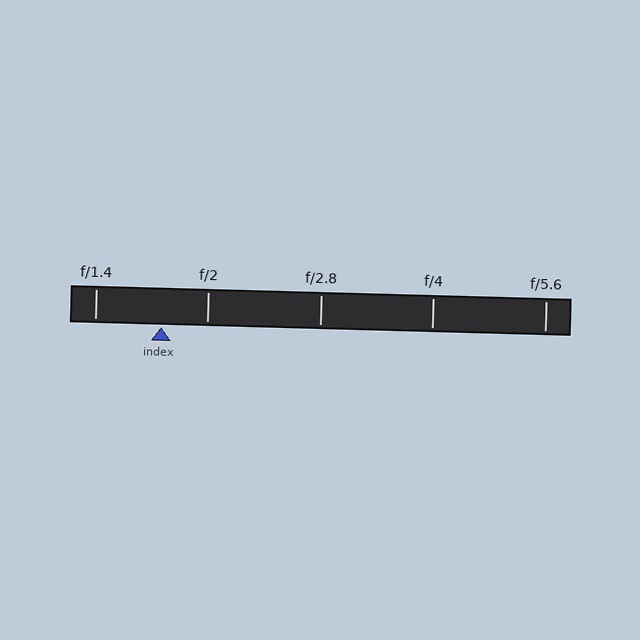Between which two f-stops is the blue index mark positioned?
The index mark is between f/1.4 and f/2.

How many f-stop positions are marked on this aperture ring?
There are 5 f-stop positions marked.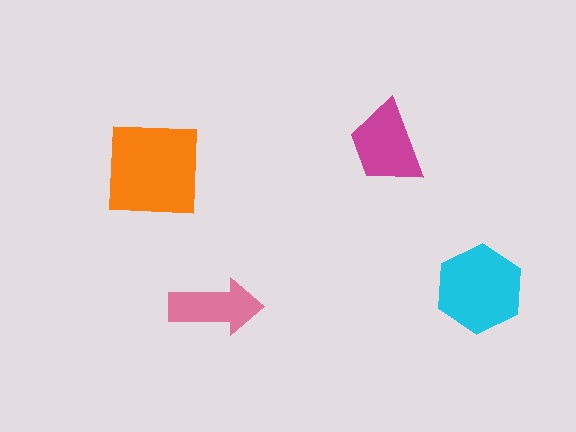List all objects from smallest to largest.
The pink arrow, the magenta trapezoid, the cyan hexagon, the orange square.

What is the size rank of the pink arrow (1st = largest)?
4th.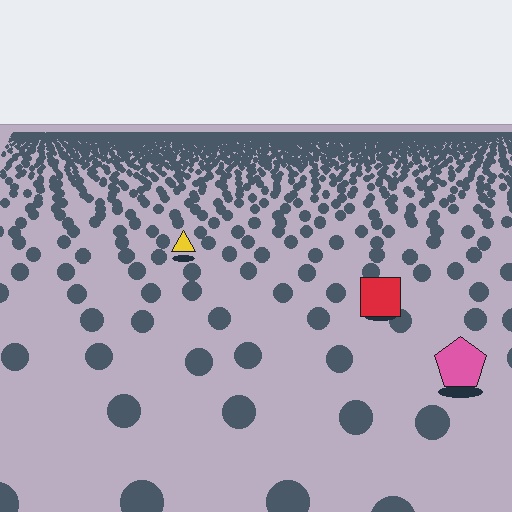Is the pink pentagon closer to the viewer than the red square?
Yes. The pink pentagon is closer — you can tell from the texture gradient: the ground texture is coarser near it.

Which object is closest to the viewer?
The pink pentagon is closest. The texture marks near it are larger and more spread out.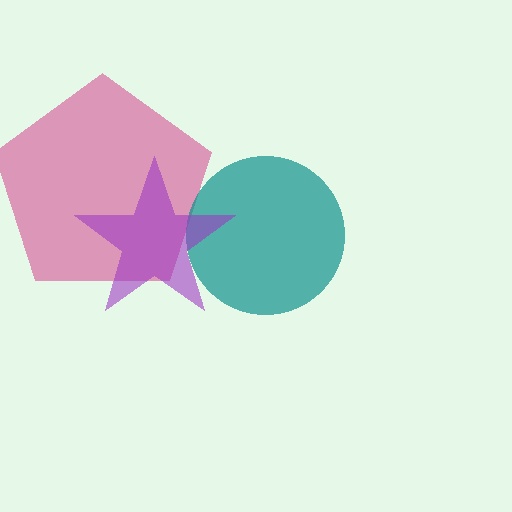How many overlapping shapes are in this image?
There are 3 overlapping shapes in the image.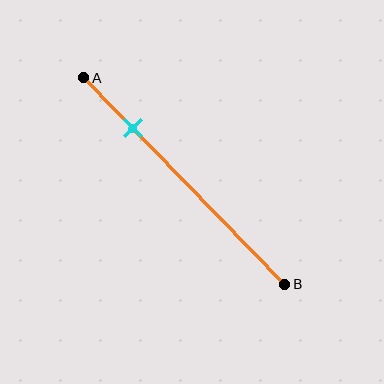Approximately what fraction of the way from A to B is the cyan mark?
The cyan mark is approximately 25% of the way from A to B.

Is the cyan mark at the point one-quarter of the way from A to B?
Yes, the mark is approximately at the one-quarter point.